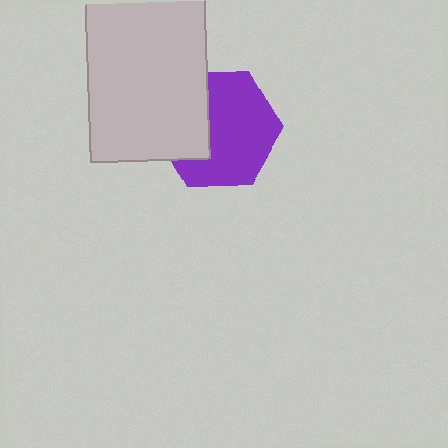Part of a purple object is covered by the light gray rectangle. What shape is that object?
It is a hexagon.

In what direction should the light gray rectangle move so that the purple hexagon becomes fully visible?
The light gray rectangle should move left. That is the shortest direction to clear the overlap and leave the purple hexagon fully visible.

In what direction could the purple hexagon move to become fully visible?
The purple hexagon could move right. That would shift it out from behind the light gray rectangle entirely.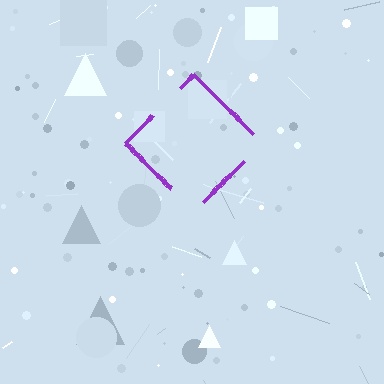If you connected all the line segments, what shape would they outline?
They would outline a diamond.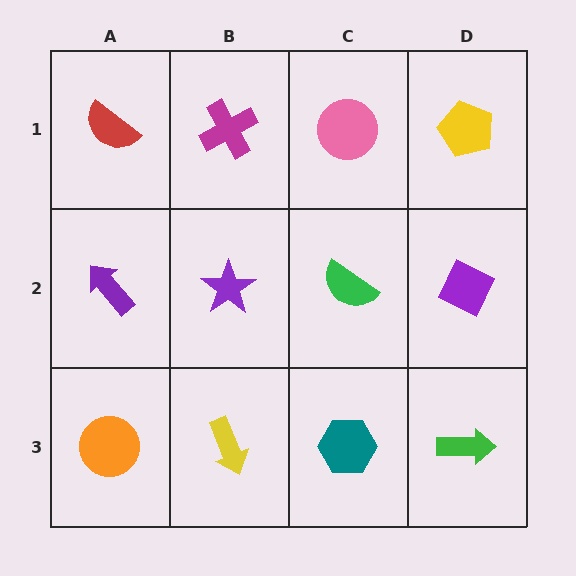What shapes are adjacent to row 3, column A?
A purple arrow (row 2, column A), a yellow arrow (row 3, column B).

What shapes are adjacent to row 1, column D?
A purple diamond (row 2, column D), a pink circle (row 1, column C).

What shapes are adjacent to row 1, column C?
A green semicircle (row 2, column C), a magenta cross (row 1, column B), a yellow pentagon (row 1, column D).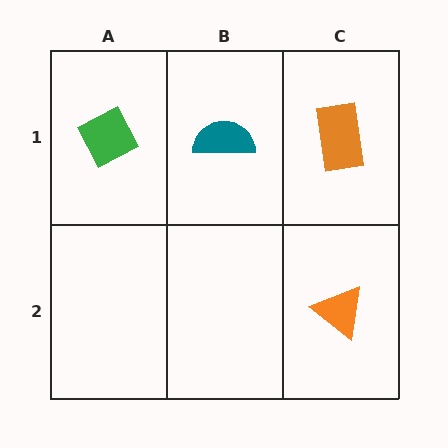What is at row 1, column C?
An orange rectangle.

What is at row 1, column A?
A green diamond.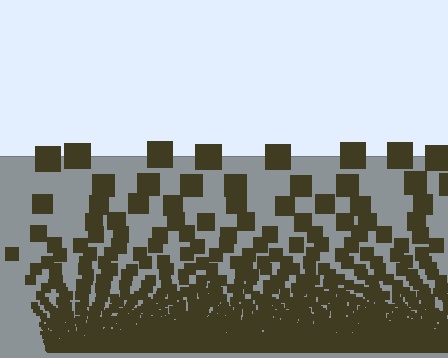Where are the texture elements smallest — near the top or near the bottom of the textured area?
Near the bottom.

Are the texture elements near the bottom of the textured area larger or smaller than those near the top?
Smaller. The gradient is inverted — elements near the bottom are smaller and denser.